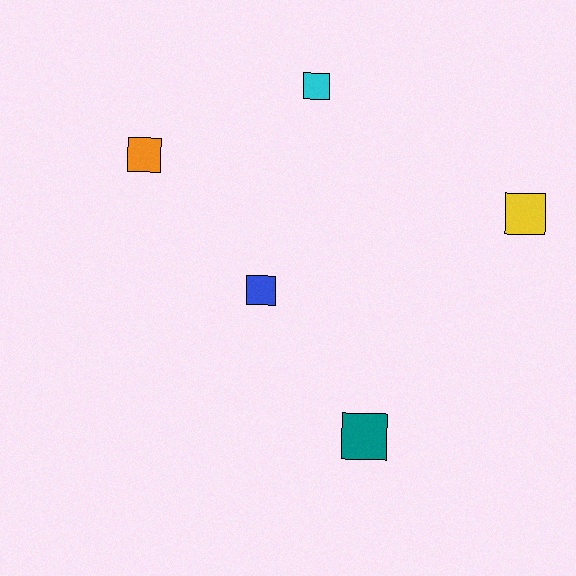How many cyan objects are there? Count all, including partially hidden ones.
There is 1 cyan object.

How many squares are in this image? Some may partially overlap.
There are 5 squares.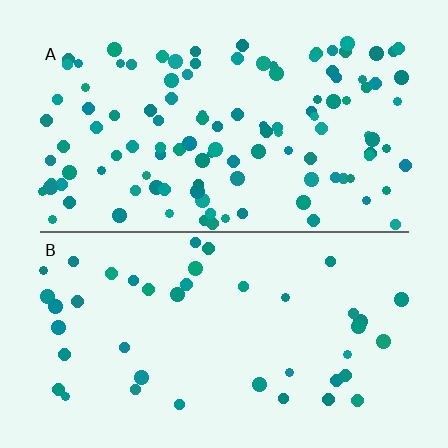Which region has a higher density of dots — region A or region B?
A (the top).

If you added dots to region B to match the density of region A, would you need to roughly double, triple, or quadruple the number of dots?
Approximately triple.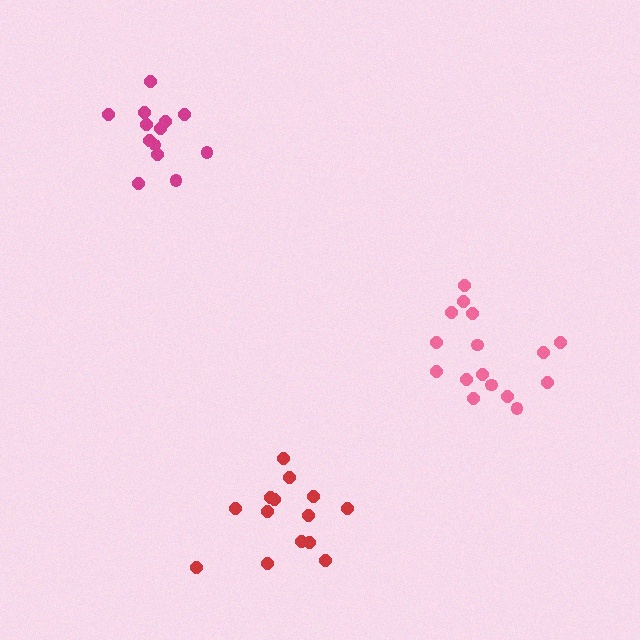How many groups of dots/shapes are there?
There are 3 groups.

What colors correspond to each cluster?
The clusters are colored: pink, red, magenta.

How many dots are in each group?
Group 1: 16 dots, Group 2: 14 dots, Group 3: 13 dots (43 total).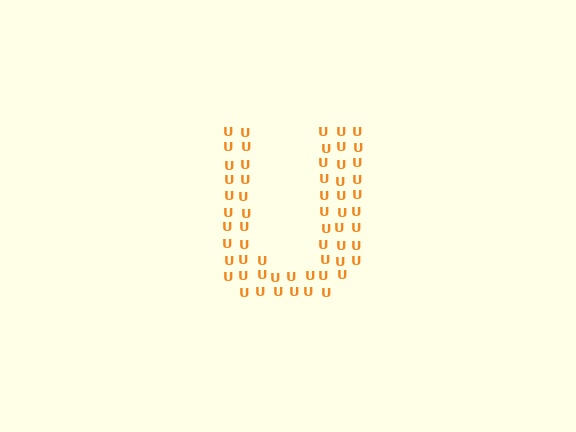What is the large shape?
The large shape is the letter U.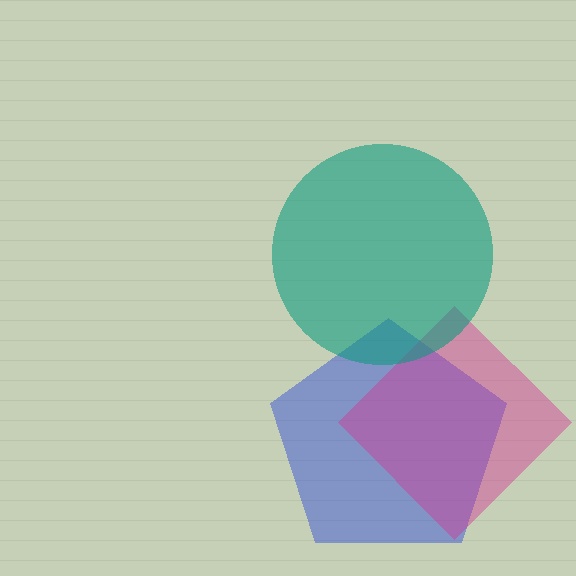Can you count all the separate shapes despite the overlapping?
Yes, there are 3 separate shapes.